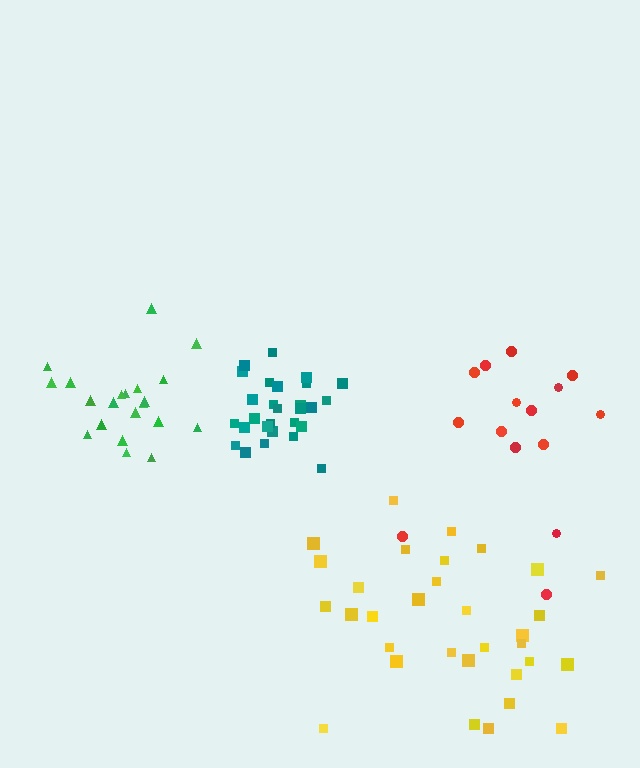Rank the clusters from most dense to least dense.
teal, green, yellow, red.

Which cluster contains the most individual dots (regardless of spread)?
Yellow (32).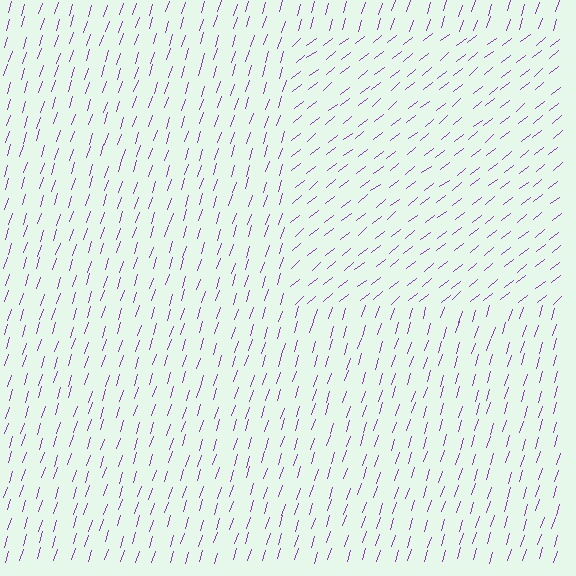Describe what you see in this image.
The image is filled with small purple line segments. A rectangle region in the image has lines oriented differently from the surrounding lines, creating a visible texture boundary.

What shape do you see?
I see a rectangle.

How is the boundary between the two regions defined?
The boundary is defined purely by a change in line orientation (approximately 33 degrees difference). All lines are the same color and thickness.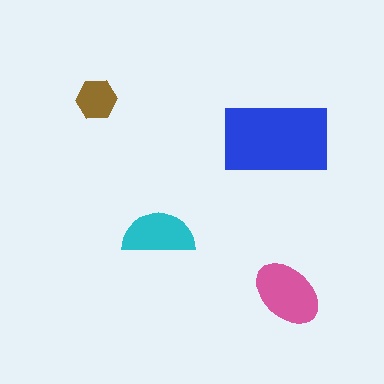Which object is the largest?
The blue rectangle.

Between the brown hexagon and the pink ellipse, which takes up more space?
The pink ellipse.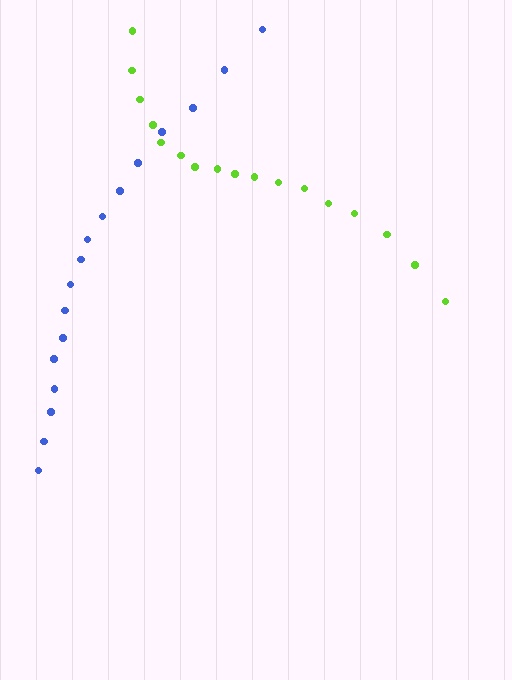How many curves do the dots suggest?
There are 2 distinct paths.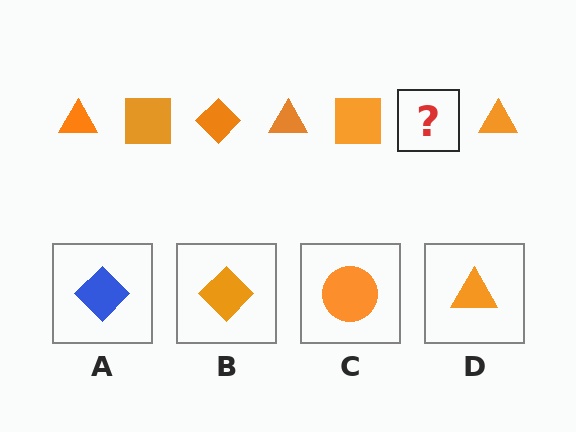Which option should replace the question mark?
Option B.